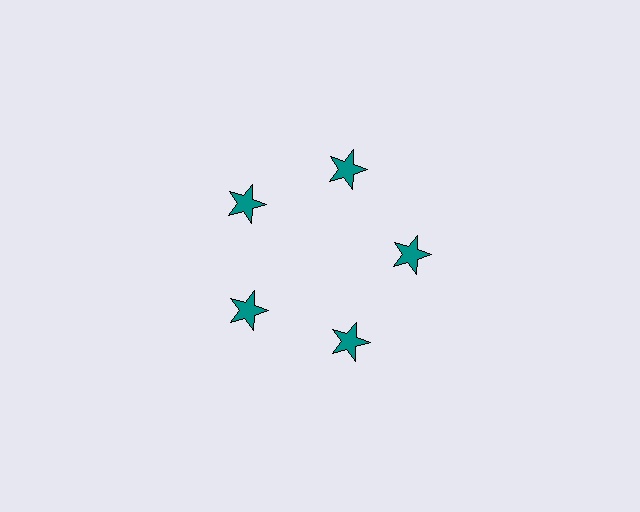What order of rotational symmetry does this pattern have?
This pattern has 5-fold rotational symmetry.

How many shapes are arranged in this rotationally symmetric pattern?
There are 5 shapes, arranged in 5 groups of 1.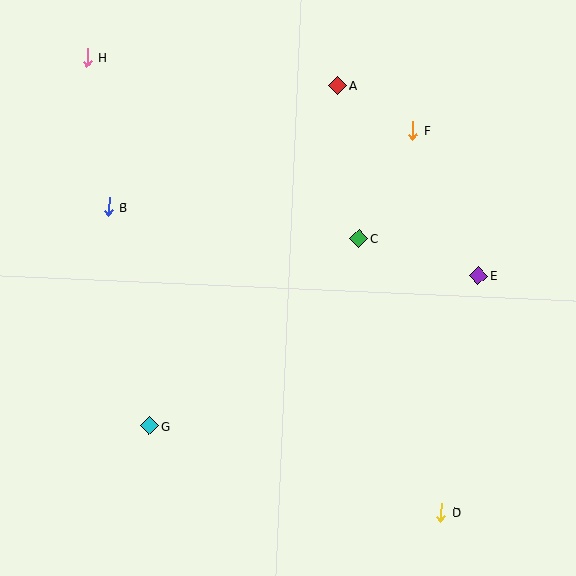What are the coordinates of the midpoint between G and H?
The midpoint between G and H is at (118, 242).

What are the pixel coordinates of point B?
Point B is at (108, 207).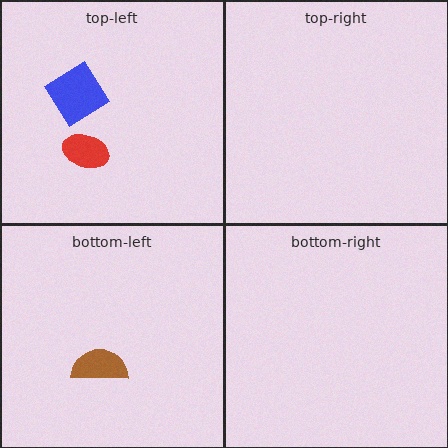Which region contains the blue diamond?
The top-left region.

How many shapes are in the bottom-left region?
1.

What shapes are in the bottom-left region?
The brown semicircle.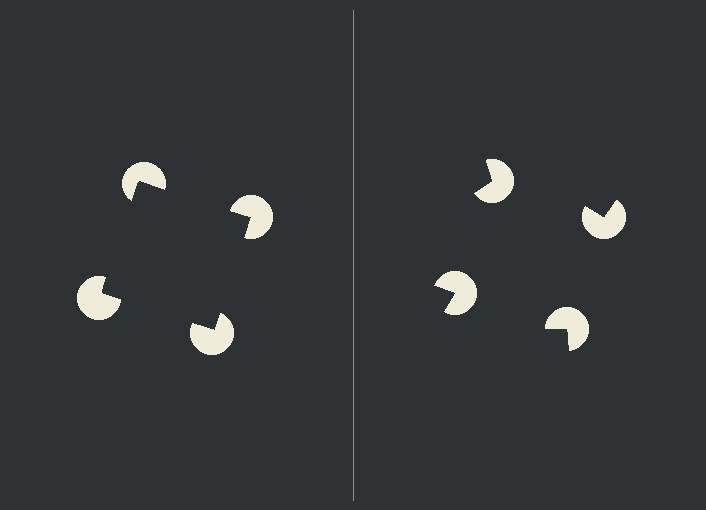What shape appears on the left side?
An illusory square.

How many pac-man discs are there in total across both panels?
8 — 4 on each side.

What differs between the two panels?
The pac-man discs are positioned identically on both sides; only the wedge orientations differ. On the left they align to a square; on the right they are misaligned.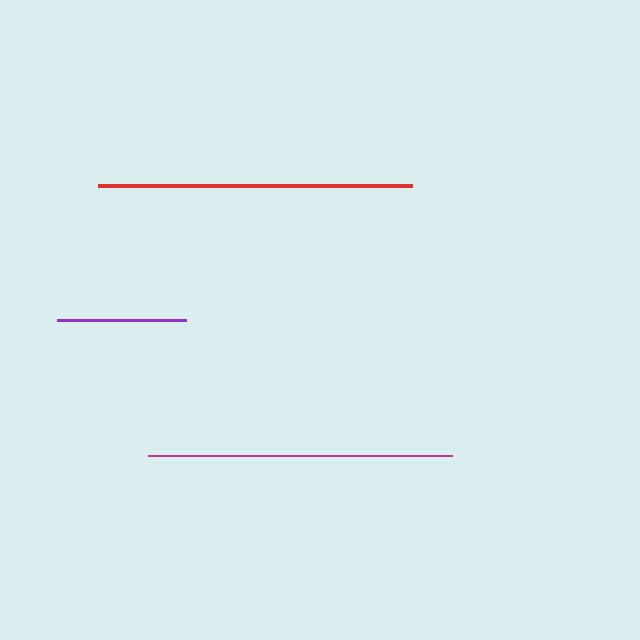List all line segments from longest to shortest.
From longest to shortest: red, magenta, purple.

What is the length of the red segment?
The red segment is approximately 314 pixels long.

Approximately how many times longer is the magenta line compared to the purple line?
The magenta line is approximately 2.4 times the length of the purple line.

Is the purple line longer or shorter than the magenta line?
The magenta line is longer than the purple line.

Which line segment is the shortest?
The purple line is the shortest at approximately 129 pixels.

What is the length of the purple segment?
The purple segment is approximately 129 pixels long.